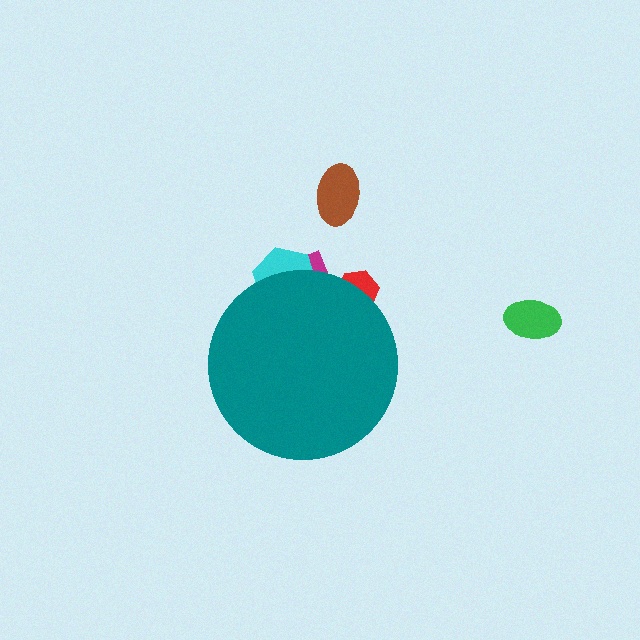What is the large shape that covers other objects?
A teal circle.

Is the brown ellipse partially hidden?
No, the brown ellipse is fully visible.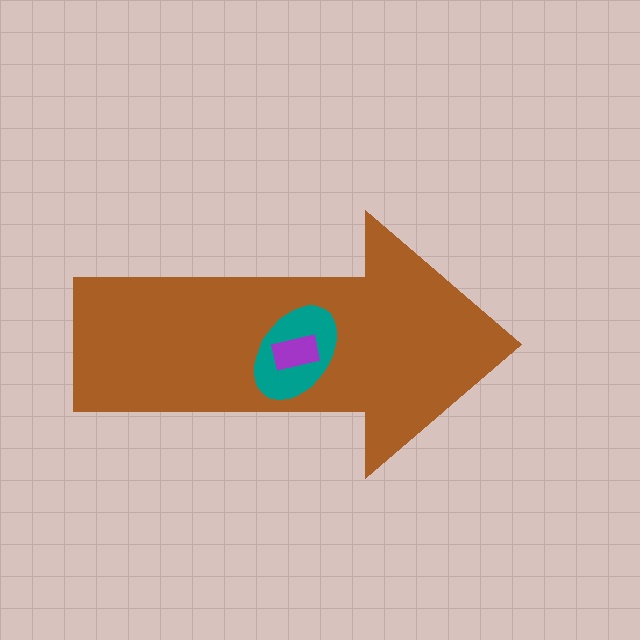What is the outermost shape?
The brown arrow.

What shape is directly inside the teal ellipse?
The purple rectangle.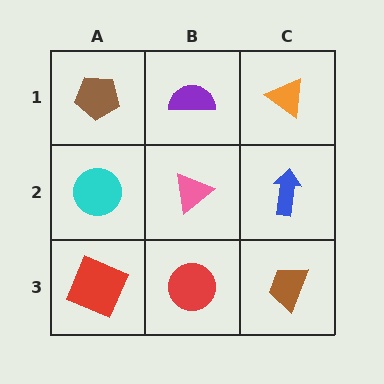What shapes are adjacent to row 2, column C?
An orange triangle (row 1, column C), a brown trapezoid (row 3, column C), a pink triangle (row 2, column B).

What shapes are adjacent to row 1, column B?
A pink triangle (row 2, column B), a brown pentagon (row 1, column A), an orange triangle (row 1, column C).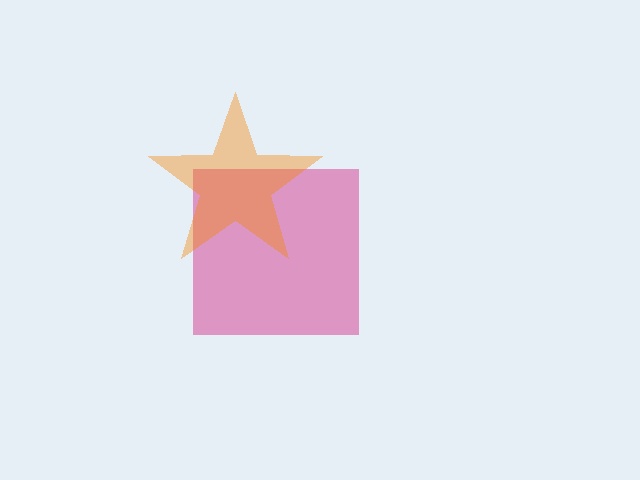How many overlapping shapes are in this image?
There are 2 overlapping shapes in the image.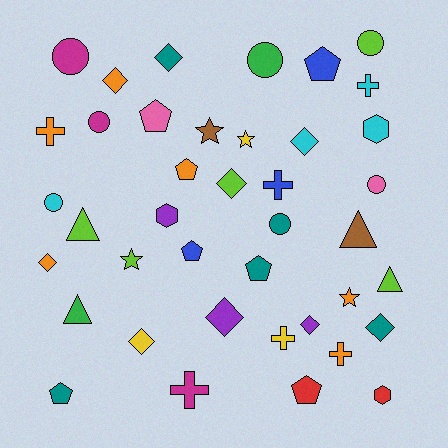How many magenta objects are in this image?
There are 3 magenta objects.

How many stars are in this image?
There are 4 stars.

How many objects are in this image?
There are 40 objects.